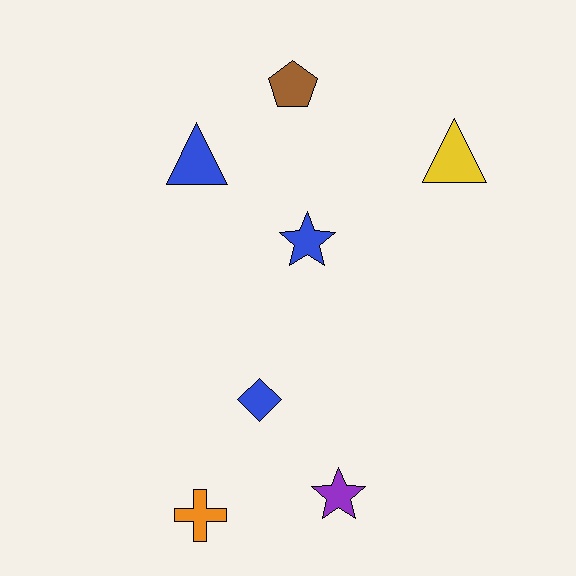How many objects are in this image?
There are 7 objects.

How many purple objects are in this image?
There is 1 purple object.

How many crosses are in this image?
There is 1 cross.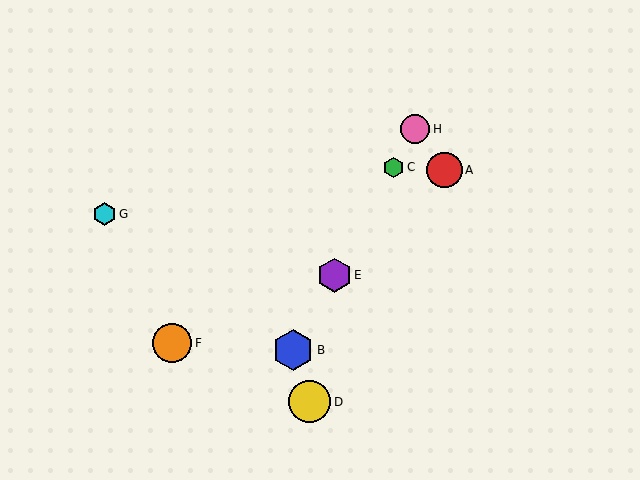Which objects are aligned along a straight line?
Objects B, C, E, H are aligned along a straight line.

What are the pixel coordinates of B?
Object B is at (293, 350).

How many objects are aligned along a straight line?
4 objects (B, C, E, H) are aligned along a straight line.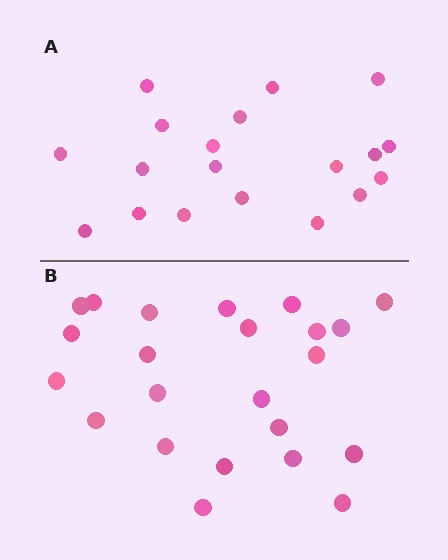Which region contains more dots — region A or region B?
Region B (the bottom region) has more dots.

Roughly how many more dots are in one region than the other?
Region B has about 4 more dots than region A.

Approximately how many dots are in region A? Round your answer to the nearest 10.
About 20 dots. (The exact count is 19, which rounds to 20.)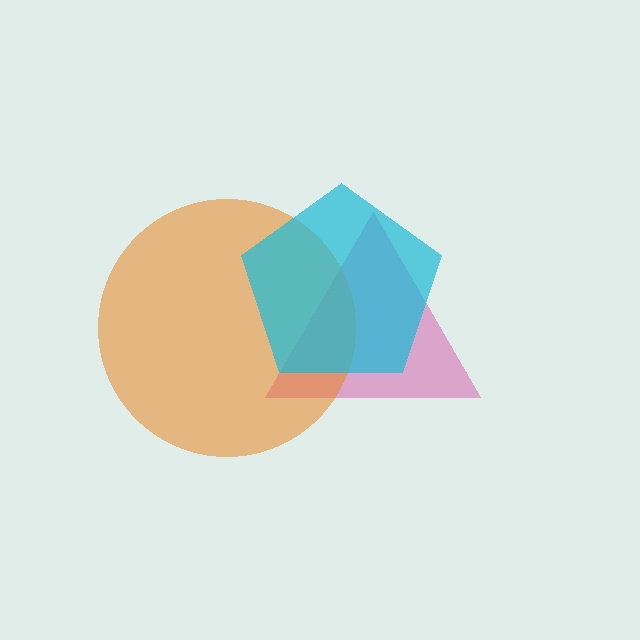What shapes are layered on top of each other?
The layered shapes are: a magenta triangle, an orange circle, a cyan pentagon.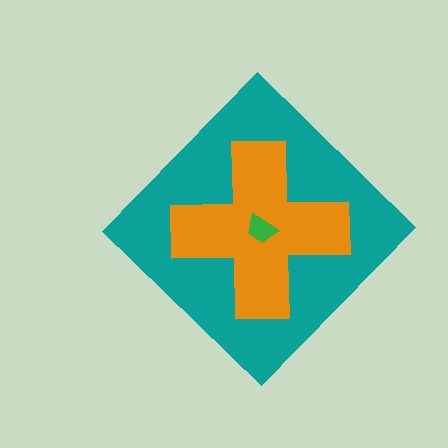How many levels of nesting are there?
3.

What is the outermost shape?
The teal diamond.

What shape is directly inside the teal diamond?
The orange cross.